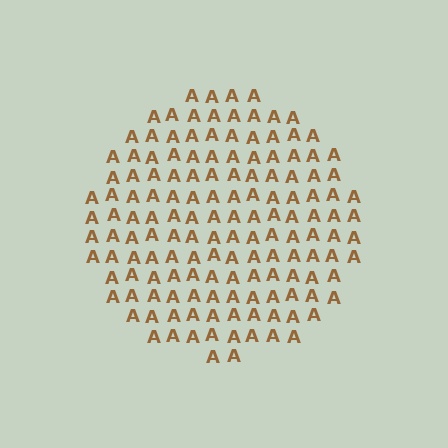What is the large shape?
The large shape is a circle.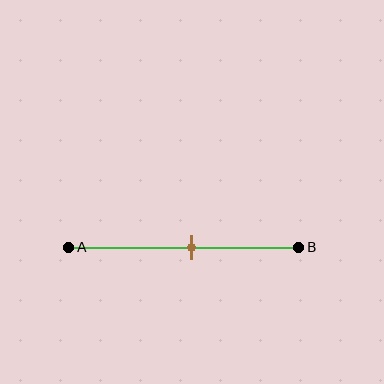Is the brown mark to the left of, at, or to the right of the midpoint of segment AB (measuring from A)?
The brown mark is to the right of the midpoint of segment AB.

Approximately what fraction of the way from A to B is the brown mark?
The brown mark is approximately 55% of the way from A to B.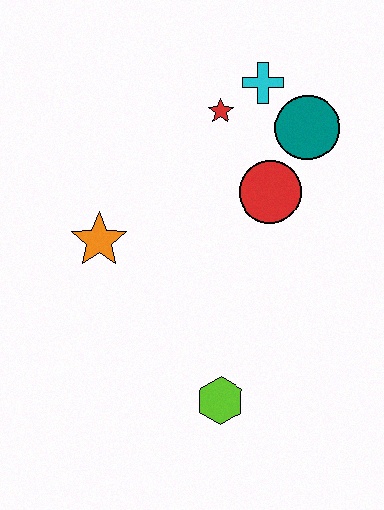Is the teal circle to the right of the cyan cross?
Yes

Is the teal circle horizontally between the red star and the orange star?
No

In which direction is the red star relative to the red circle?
The red star is above the red circle.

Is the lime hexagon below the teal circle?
Yes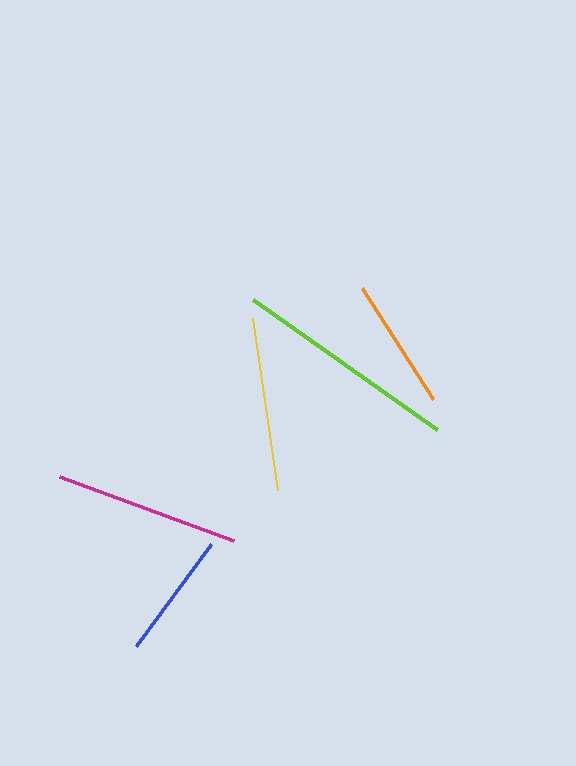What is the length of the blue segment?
The blue segment is approximately 127 pixels long.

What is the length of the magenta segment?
The magenta segment is approximately 186 pixels long.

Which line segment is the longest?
The lime line is the longest at approximately 225 pixels.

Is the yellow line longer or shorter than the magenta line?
The magenta line is longer than the yellow line.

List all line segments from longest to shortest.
From longest to shortest: lime, magenta, yellow, orange, blue.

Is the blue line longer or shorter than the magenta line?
The magenta line is longer than the blue line.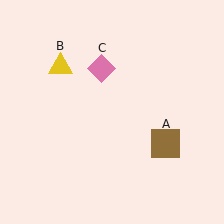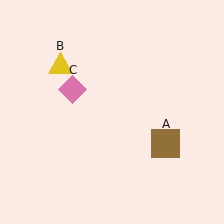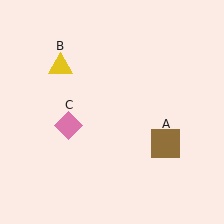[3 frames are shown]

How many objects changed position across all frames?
1 object changed position: pink diamond (object C).